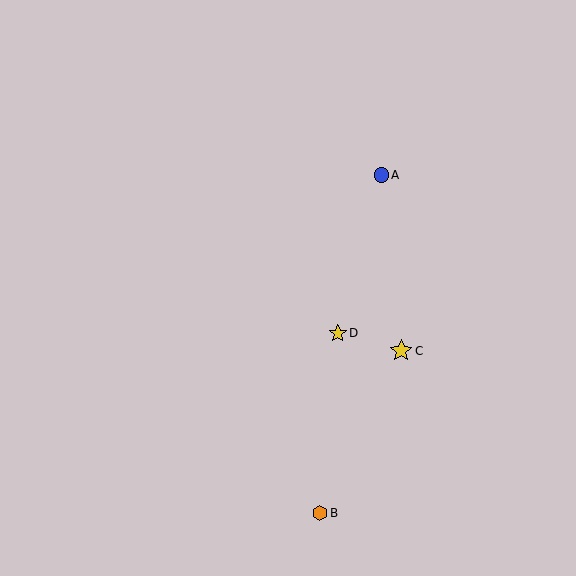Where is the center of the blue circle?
The center of the blue circle is at (381, 175).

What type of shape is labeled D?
Shape D is a yellow star.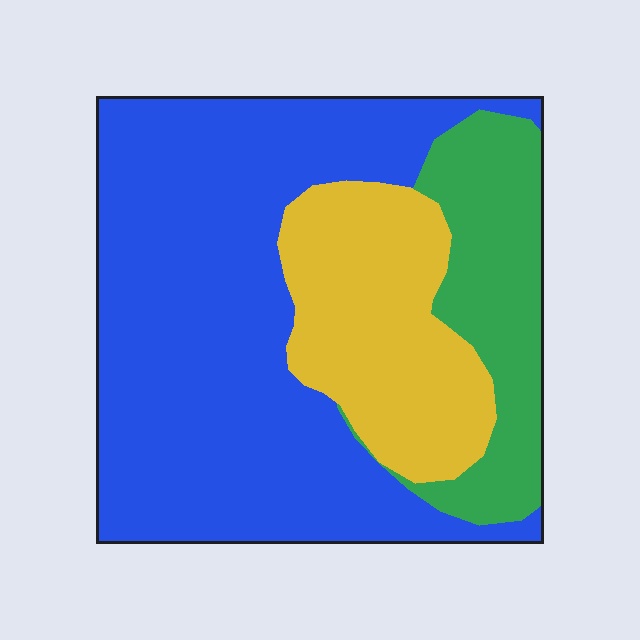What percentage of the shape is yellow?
Yellow covers 22% of the shape.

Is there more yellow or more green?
Yellow.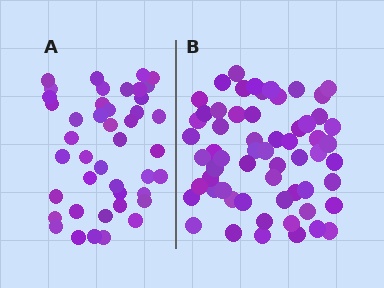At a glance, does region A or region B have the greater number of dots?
Region B (the right region) has more dots.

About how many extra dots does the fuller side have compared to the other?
Region B has approximately 15 more dots than region A.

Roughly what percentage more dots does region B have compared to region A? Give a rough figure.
About 40% more.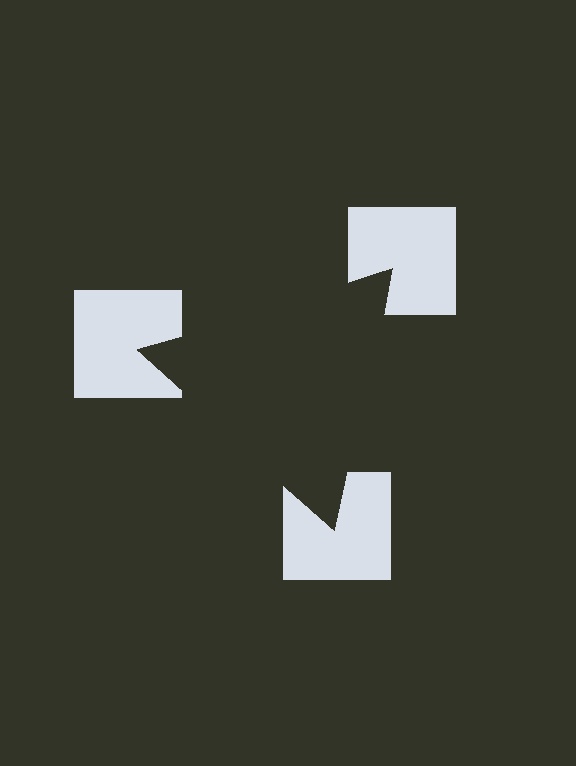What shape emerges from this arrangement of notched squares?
An illusory triangle — its edges are inferred from the aligned wedge cuts in the notched squares, not physically drawn.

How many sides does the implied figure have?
3 sides.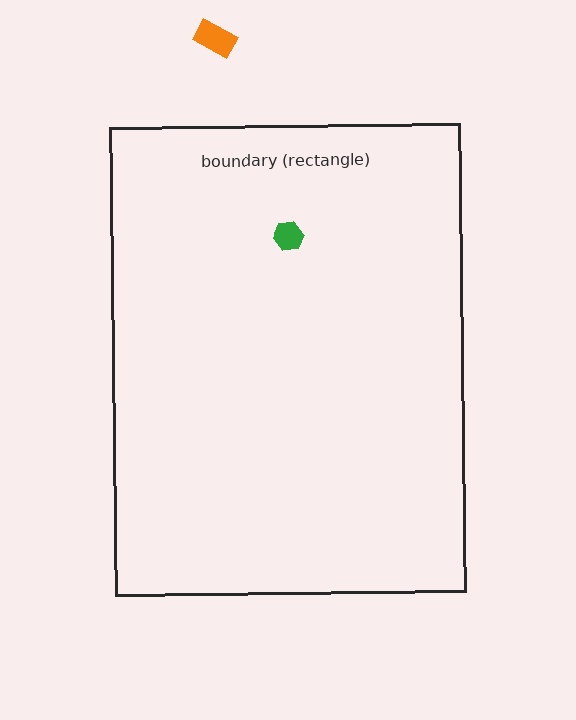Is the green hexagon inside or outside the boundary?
Inside.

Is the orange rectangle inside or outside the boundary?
Outside.